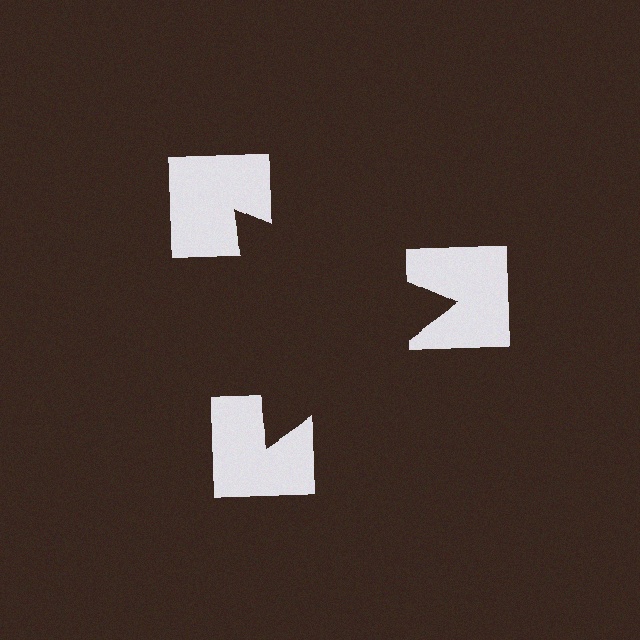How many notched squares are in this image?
There are 3 — one at each vertex of the illusory triangle.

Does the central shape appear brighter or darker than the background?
It typically appears slightly darker than the background, even though no actual brightness change is drawn.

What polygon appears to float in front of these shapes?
An illusory triangle — its edges are inferred from the aligned wedge cuts in the notched squares, not physically drawn.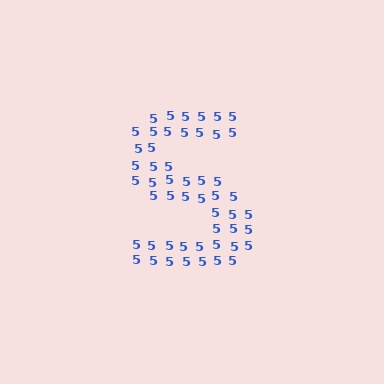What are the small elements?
The small elements are digit 5's.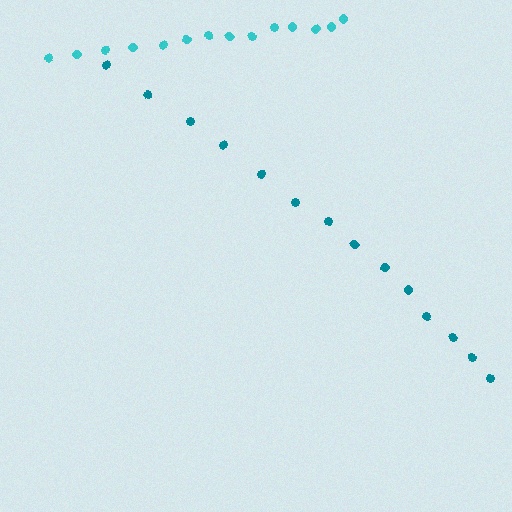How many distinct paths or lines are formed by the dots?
There are 2 distinct paths.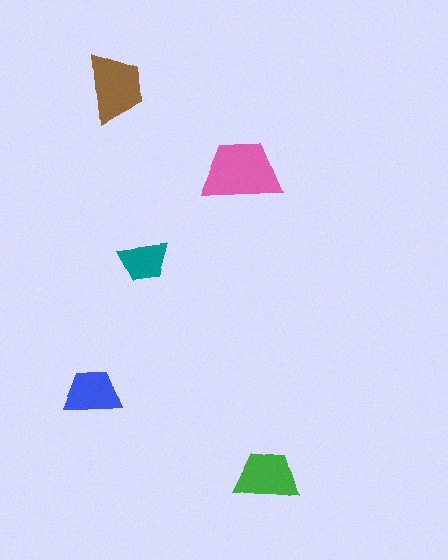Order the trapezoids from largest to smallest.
the pink one, the brown one, the green one, the blue one, the teal one.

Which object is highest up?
The brown trapezoid is topmost.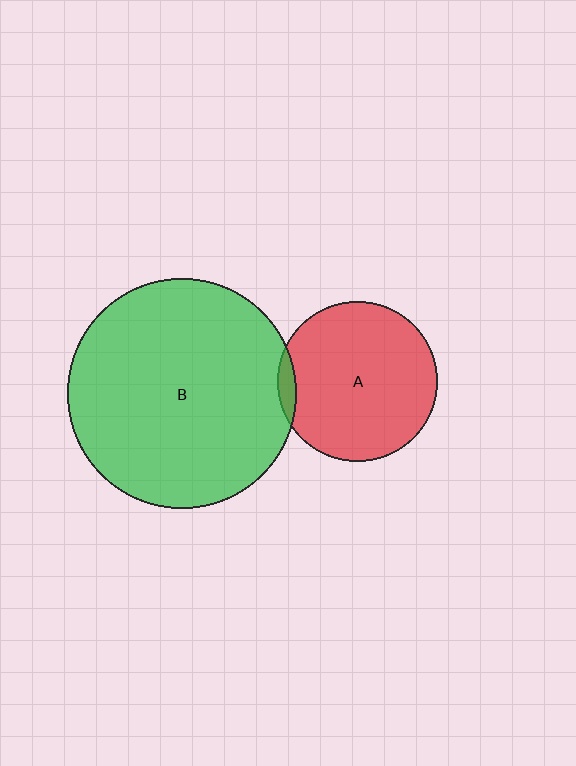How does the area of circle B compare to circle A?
Approximately 2.0 times.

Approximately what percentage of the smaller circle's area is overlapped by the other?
Approximately 5%.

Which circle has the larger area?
Circle B (green).